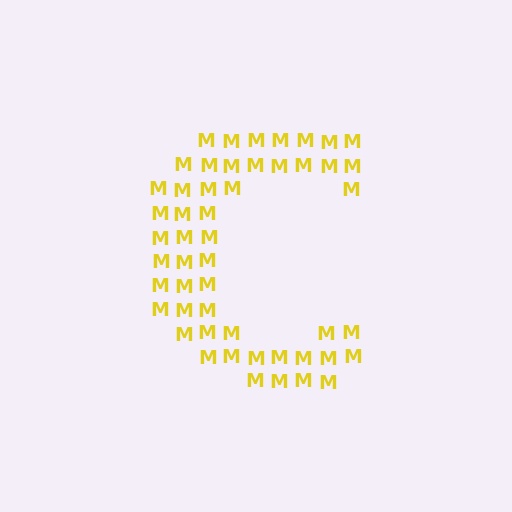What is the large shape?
The large shape is the letter C.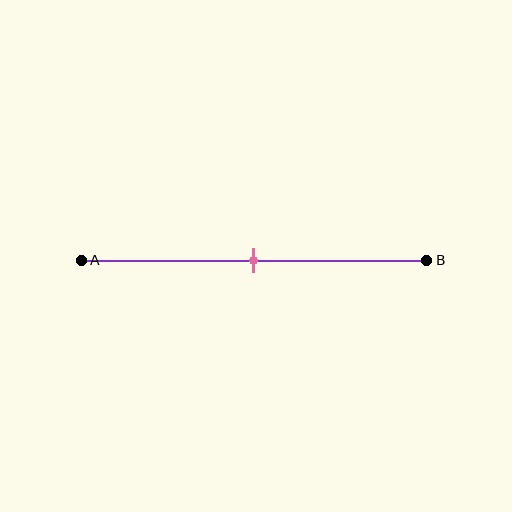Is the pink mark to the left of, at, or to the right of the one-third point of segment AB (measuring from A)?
The pink mark is to the right of the one-third point of segment AB.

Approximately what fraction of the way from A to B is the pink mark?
The pink mark is approximately 50% of the way from A to B.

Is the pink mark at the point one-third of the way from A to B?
No, the mark is at about 50% from A, not at the 33% one-third point.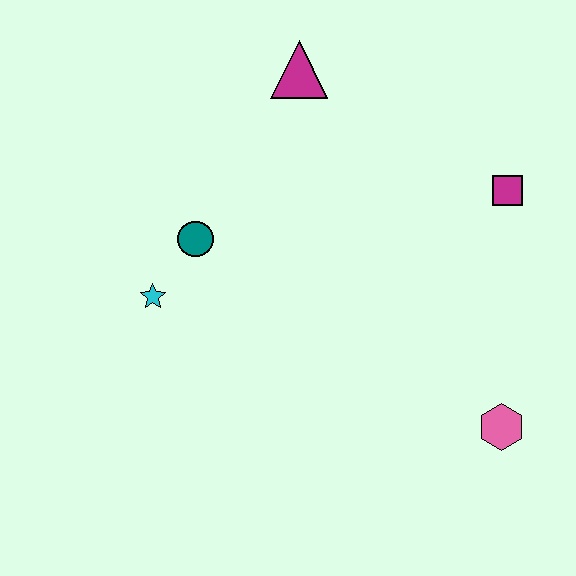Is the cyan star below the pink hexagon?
No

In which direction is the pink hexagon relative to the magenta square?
The pink hexagon is below the magenta square.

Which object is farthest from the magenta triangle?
The pink hexagon is farthest from the magenta triangle.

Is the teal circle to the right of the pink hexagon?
No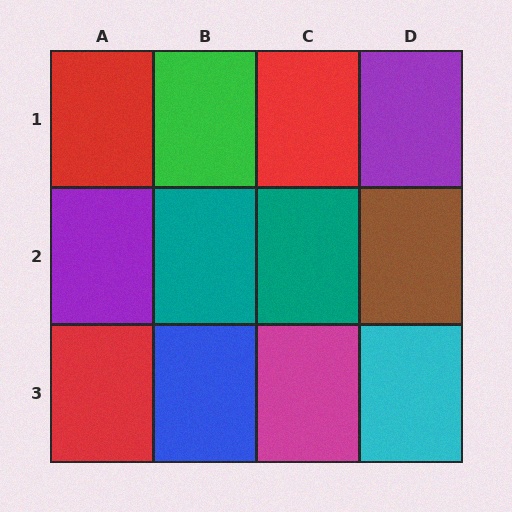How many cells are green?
1 cell is green.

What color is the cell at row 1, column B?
Green.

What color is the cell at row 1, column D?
Purple.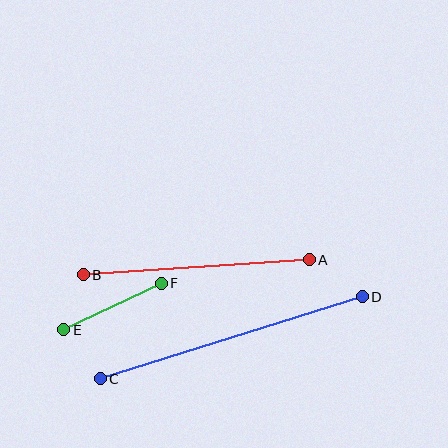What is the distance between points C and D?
The distance is approximately 275 pixels.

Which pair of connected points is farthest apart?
Points C and D are farthest apart.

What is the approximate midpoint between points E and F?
The midpoint is at approximately (113, 307) pixels.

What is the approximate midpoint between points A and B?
The midpoint is at approximately (196, 267) pixels.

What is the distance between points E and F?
The distance is approximately 108 pixels.